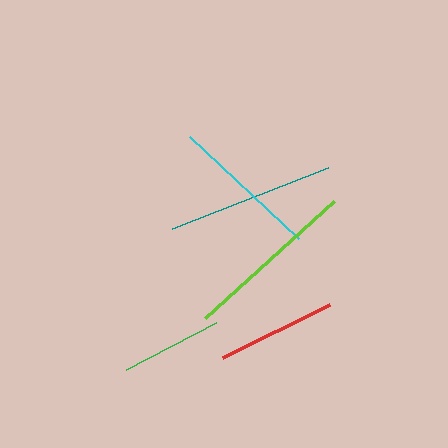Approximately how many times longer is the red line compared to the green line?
The red line is approximately 1.2 times the length of the green line.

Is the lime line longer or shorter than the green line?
The lime line is longer than the green line.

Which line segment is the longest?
The lime line is the longest at approximately 175 pixels.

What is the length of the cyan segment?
The cyan segment is approximately 150 pixels long.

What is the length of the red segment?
The red segment is approximately 119 pixels long.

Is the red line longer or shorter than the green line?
The red line is longer than the green line.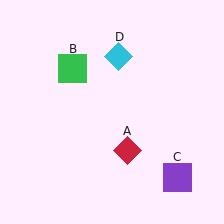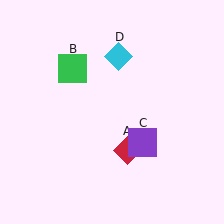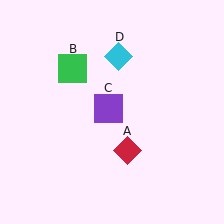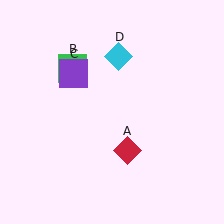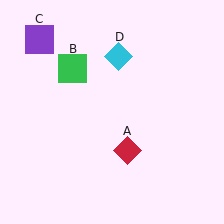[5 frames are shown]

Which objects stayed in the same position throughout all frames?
Red diamond (object A) and green square (object B) and cyan diamond (object D) remained stationary.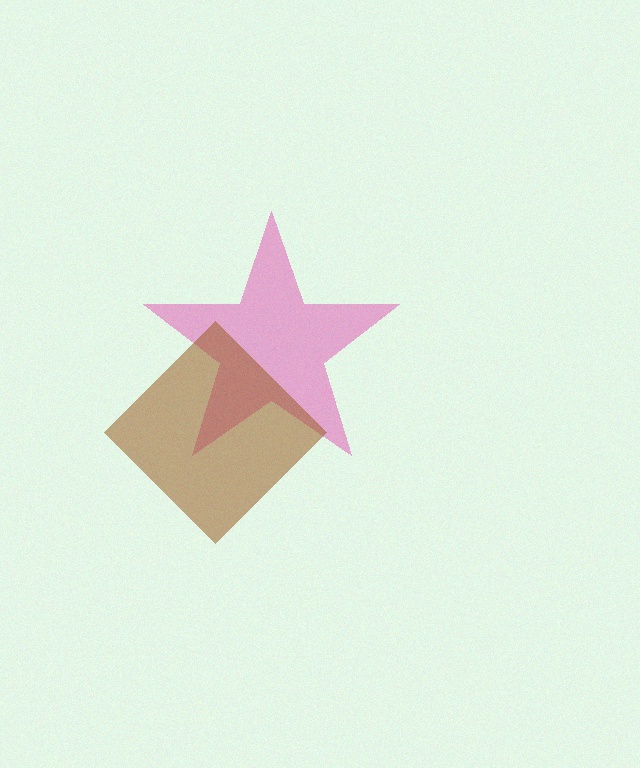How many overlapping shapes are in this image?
There are 2 overlapping shapes in the image.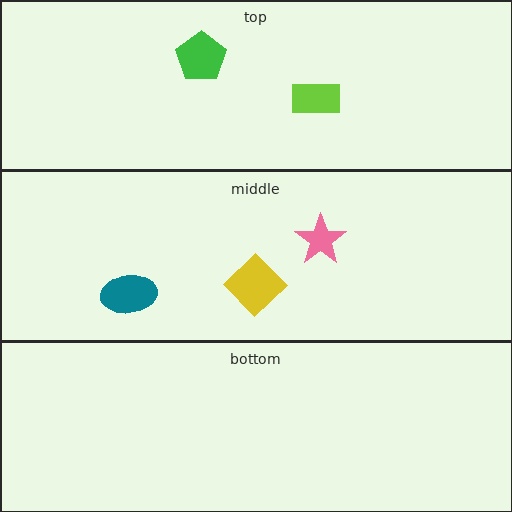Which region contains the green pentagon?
The top region.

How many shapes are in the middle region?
3.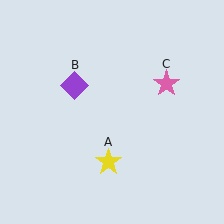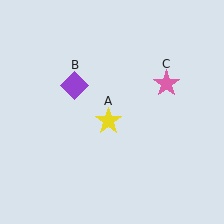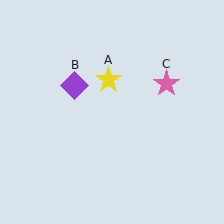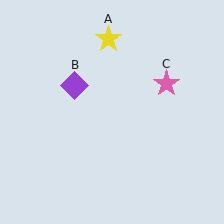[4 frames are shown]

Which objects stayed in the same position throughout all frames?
Purple diamond (object B) and pink star (object C) remained stationary.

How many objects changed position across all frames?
1 object changed position: yellow star (object A).